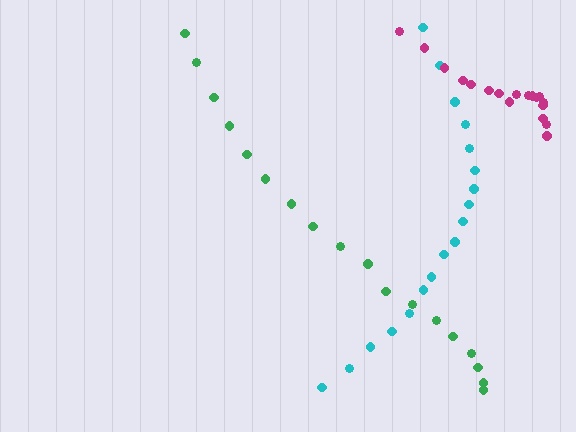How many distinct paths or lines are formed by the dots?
There are 3 distinct paths.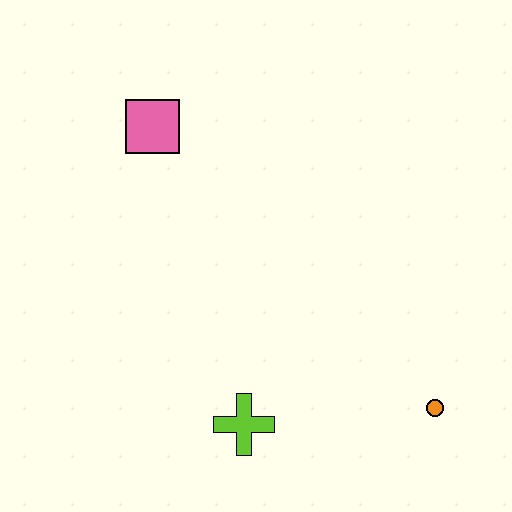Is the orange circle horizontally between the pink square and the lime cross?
No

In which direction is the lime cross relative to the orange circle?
The lime cross is to the left of the orange circle.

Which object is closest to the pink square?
The lime cross is closest to the pink square.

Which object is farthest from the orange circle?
The pink square is farthest from the orange circle.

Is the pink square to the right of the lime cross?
No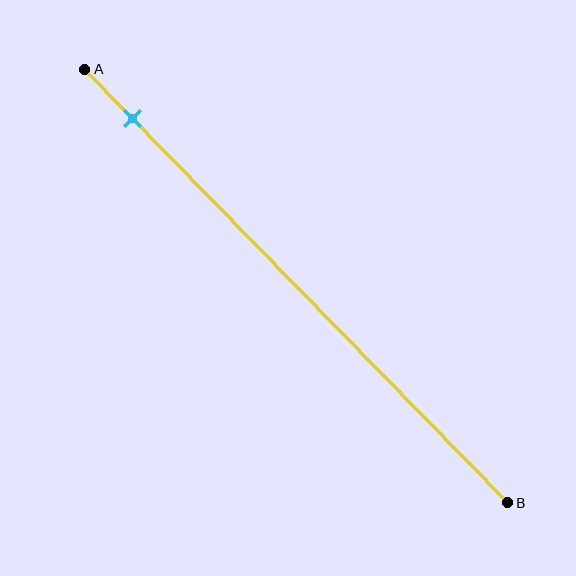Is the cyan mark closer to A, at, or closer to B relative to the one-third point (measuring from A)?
The cyan mark is closer to point A than the one-third point of segment AB.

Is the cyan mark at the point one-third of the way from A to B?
No, the mark is at about 10% from A, not at the 33% one-third point.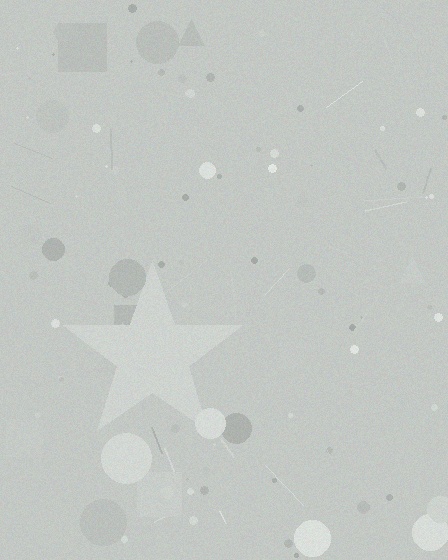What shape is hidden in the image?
A star is hidden in the image.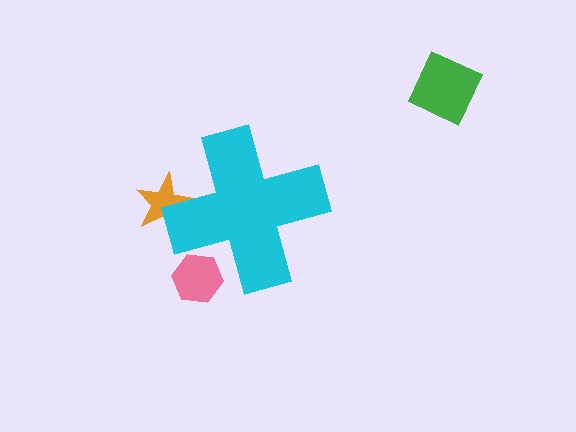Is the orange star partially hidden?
Yes, the orange star is partially hidden behind the cyan cross.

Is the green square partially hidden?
No, the green square is fully visible.